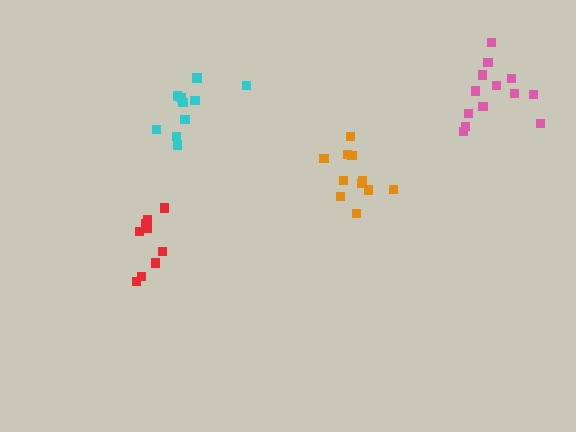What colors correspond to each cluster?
The clusters are colored: cyan, orange, red, pink.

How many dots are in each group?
Group 1: 10 dots, Group 2: 11 dots, Group 3: 10 dots, Group 4: 13 dots (44 total).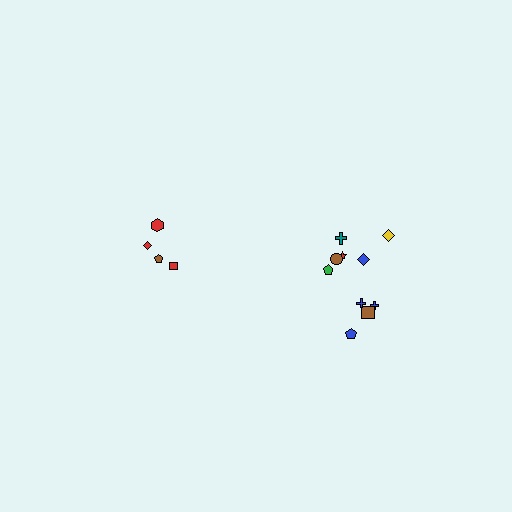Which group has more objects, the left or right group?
The right group.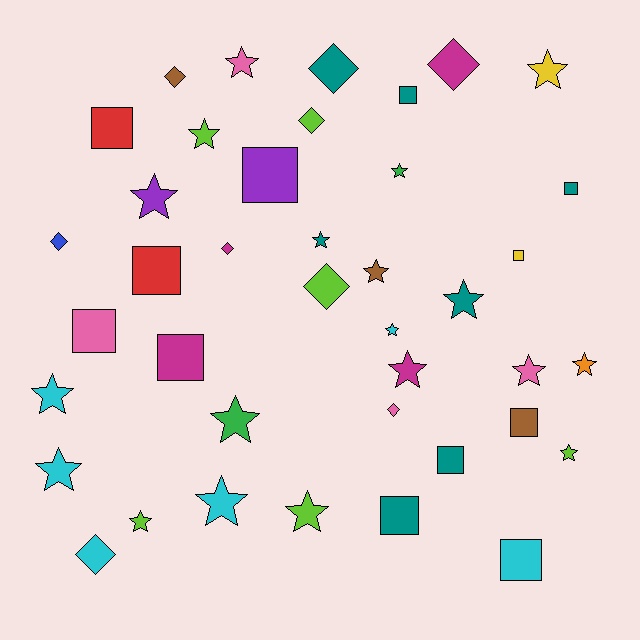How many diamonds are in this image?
There are 9 diamonds.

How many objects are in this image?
There are 40 objects.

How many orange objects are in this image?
There is 1 orange object.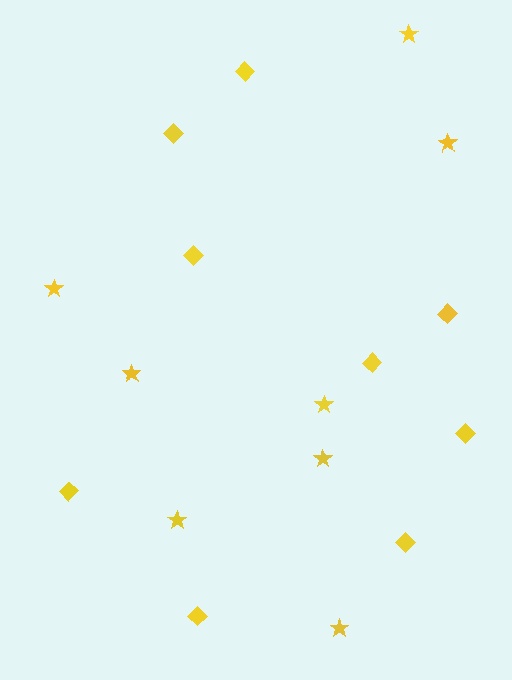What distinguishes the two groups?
There are 2 groups: one group of stars (8) and one group of diamonds (9).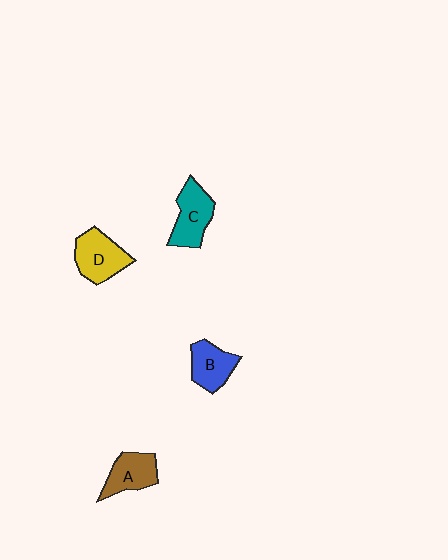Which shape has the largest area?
Shape D (yellow).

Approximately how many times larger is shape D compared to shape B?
Approximately 1.2 times.